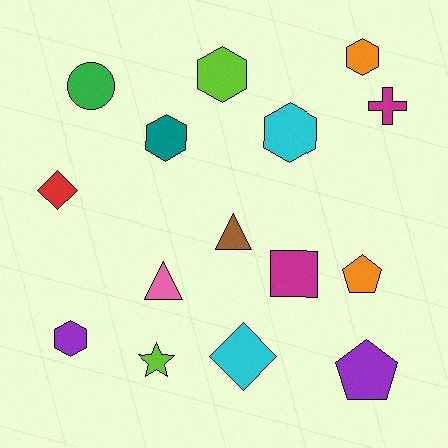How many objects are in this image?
There are 15 objects.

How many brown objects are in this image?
There is 1 brown object.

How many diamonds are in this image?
There are 2 diamonds.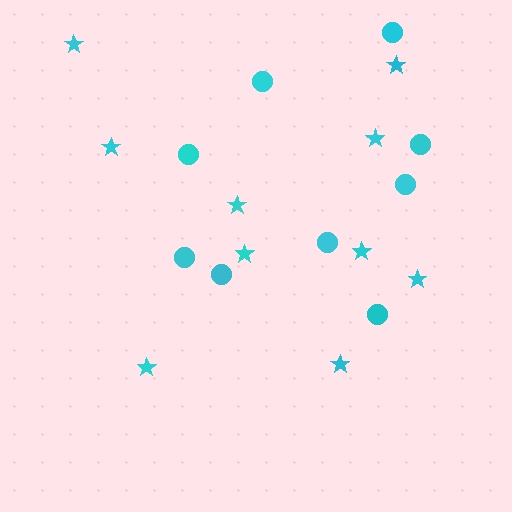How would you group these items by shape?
There are 2 groups: one group of stars (10) and one group of circles (9).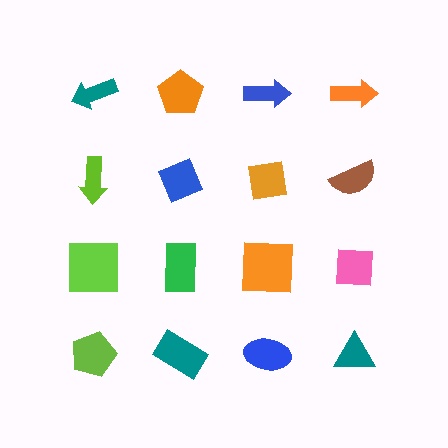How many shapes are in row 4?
4 shapes.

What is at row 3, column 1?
A lime square.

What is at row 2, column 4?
A brown semicircle.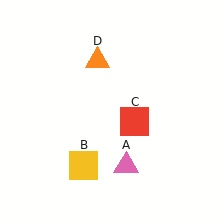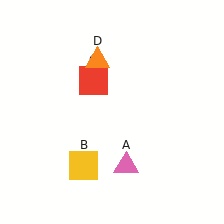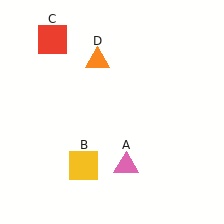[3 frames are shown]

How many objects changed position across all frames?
1 object changed position: red square (object C).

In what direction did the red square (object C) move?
The red square (object C) moved up and to the left.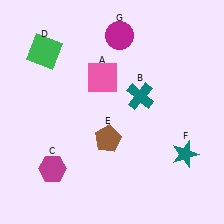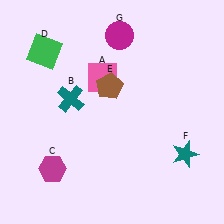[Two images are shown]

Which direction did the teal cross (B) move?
The teal cross (B) moved left.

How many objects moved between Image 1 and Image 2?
2 objects moved between the two images.